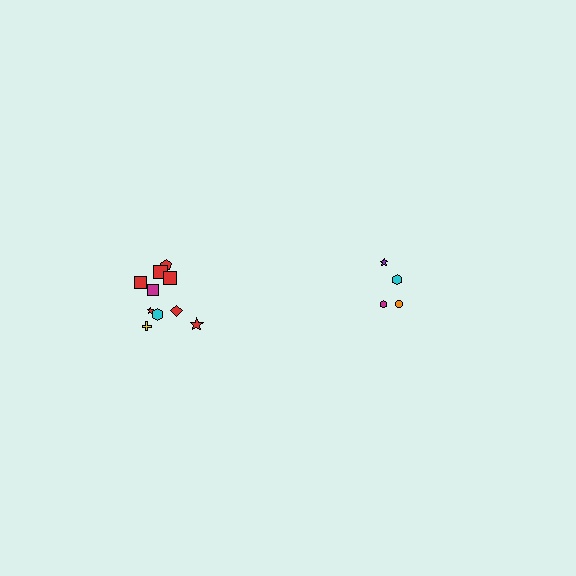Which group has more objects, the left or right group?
The left group.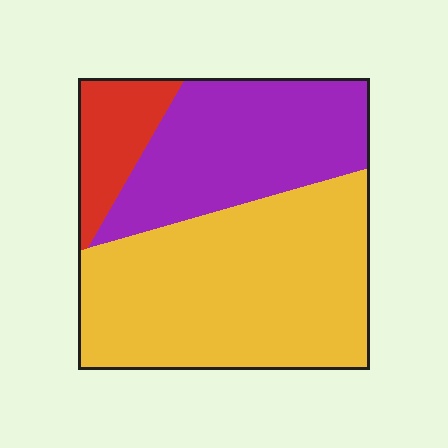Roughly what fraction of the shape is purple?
Purple covers 33% of the shape.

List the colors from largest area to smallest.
From largest to smallest: yellow, purple, red.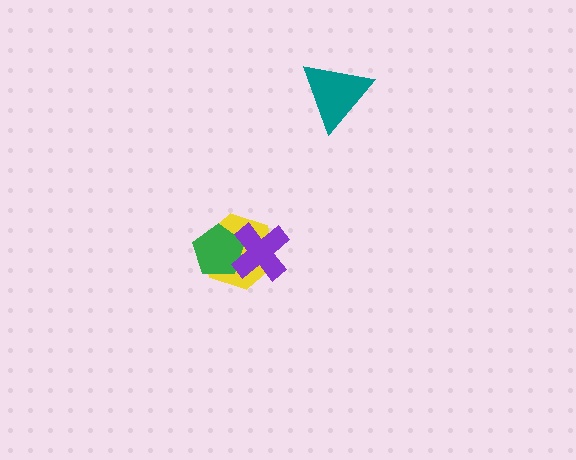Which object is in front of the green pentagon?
The purple cross is in front of the green pentagon.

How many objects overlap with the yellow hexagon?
2 objects overlap with the yellow hexagon.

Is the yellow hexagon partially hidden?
Yes, it is partially covered by another shape.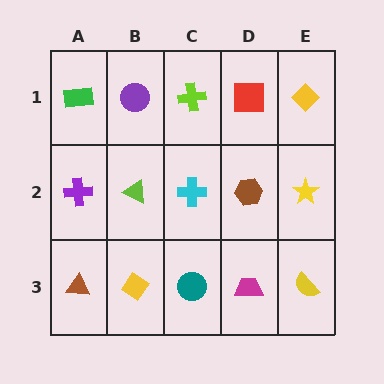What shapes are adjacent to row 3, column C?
A cyan cross (row 2, column C), a yellow diamond (row 3, column B), a magenta trapezoid (row 3, column D).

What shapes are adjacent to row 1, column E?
A yellow star (row 2, column E), a red square (row 1, column D).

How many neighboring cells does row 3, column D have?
3.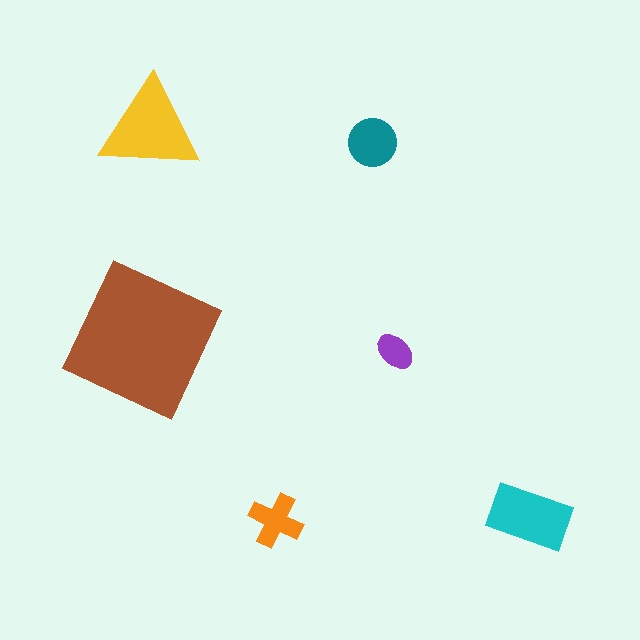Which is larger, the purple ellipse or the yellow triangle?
The yellow triangle.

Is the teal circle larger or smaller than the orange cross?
Larger.